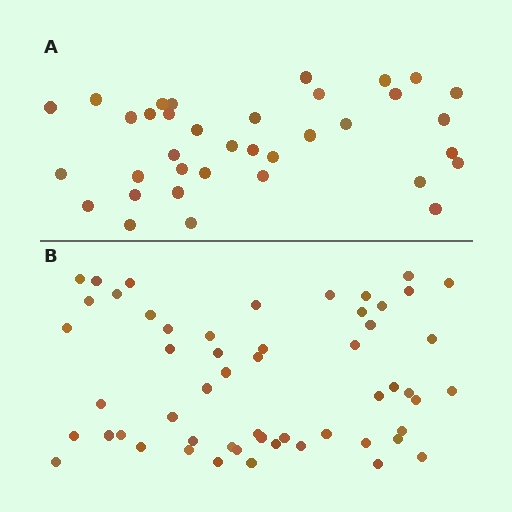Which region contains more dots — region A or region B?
Region B (the bottom region) has more dots.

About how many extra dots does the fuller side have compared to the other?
Region B has approximately 20 more dots than region A.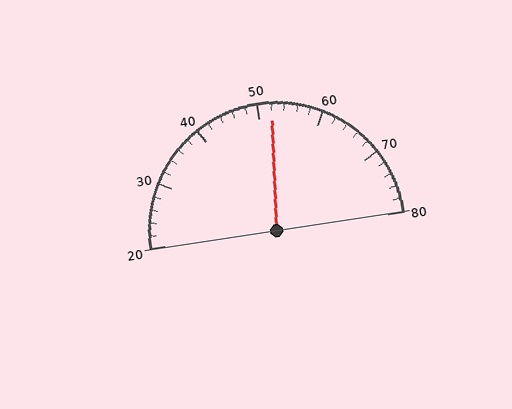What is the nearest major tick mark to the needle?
The nearest major tick mark is 50.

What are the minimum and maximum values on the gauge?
The gauge ranges from 20 to 80.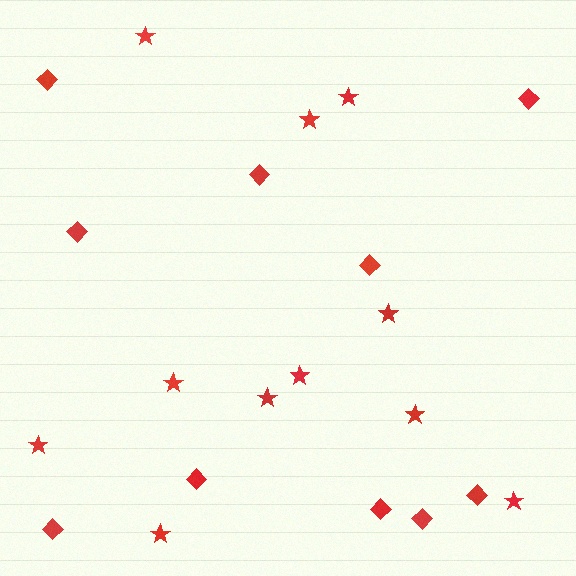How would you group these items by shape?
There are 2 groups: one group of diamonds (10) and one group of stars (11).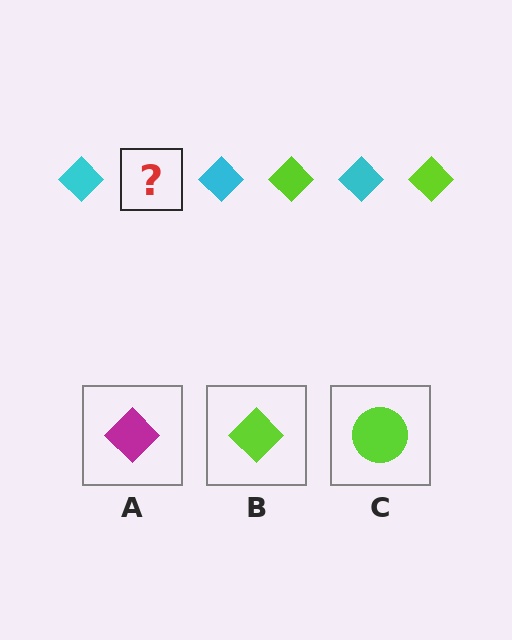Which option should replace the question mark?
Option B.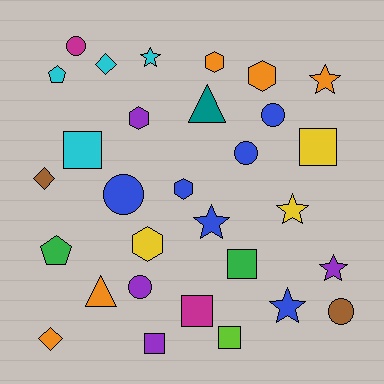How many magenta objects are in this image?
There are 2 magenta objects.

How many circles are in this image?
There are 6 circles.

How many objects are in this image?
There are 30 objects.